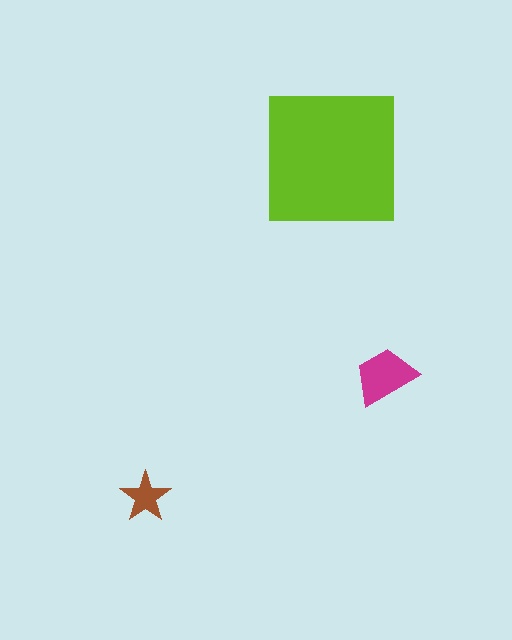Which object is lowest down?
The brown star is bottommost.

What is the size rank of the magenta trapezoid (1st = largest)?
2nd.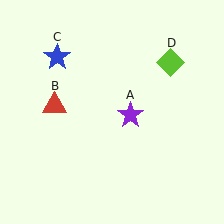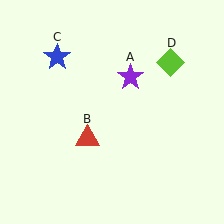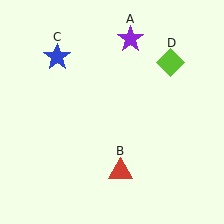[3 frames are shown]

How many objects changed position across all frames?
2 objects changed position: purple star (object A), red triangle (object B).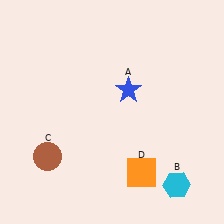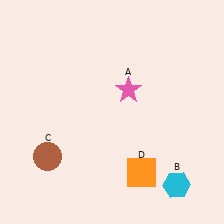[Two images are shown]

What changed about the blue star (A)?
In Image 1, A is blue. In Image 2, it changed to pink.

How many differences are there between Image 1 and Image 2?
There is 1 difference between the two images.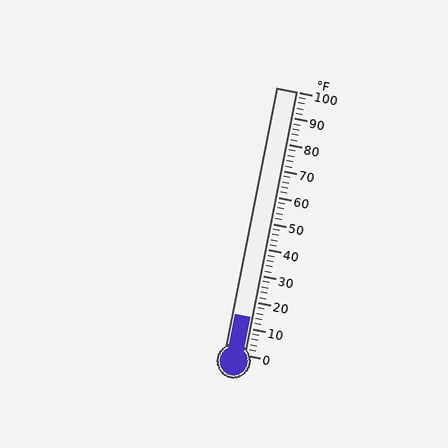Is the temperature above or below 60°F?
The temperature is below 60°F.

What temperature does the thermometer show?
The thermometer shows approximately 14°F.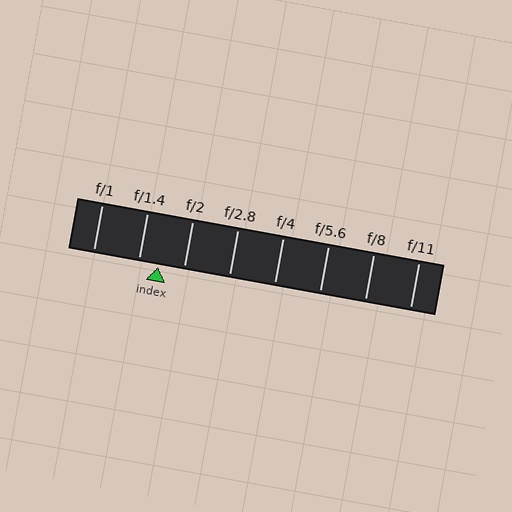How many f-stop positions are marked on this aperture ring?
There are 8 f-stop positions marked.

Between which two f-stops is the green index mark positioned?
The index mark is between f/1.4 and f/2.